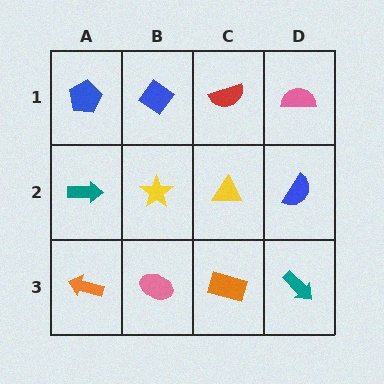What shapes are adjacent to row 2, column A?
A blue pentagon (row 1, column A), an orange arrow (row 3, column A), a yellow star (row 2, column B).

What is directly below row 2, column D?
A teal arrow.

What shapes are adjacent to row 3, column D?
A blue semicircle (row 2, column D), an orange rectangle (row 3, column C).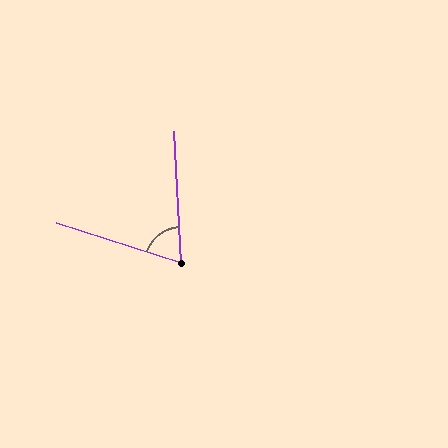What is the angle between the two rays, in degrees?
Approximately 69 degrees.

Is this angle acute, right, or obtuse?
It is acute.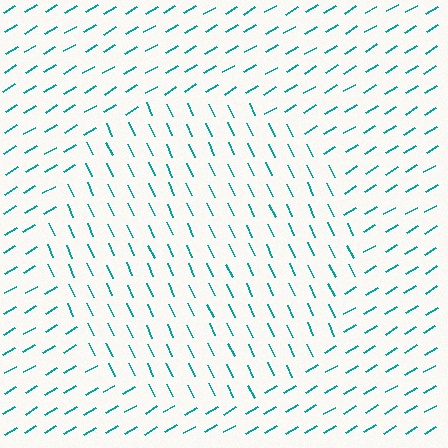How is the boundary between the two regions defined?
The boundary is defined purely by a change in line orientation (approximately 84 degrees difference). All lines are the same color and thickness.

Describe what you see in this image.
The image is filled with small teal line segments. A circle region in the image has lines oriented differently from the surrounding lines, creating a visible texture boundary.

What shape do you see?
I see a circle.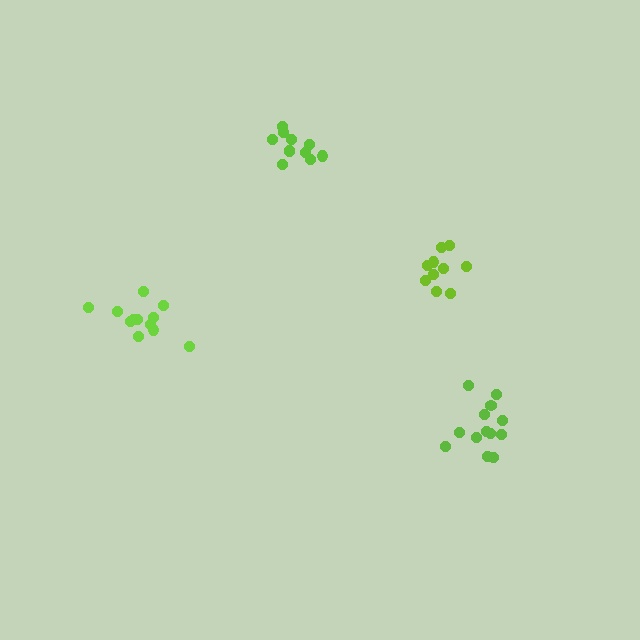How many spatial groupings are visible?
There are 4 spatial groupings.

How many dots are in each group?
Group 1: 13 dots, Group 2: 12 dots, Group 3: 10 dots, Group 4: 11 dots (46 total).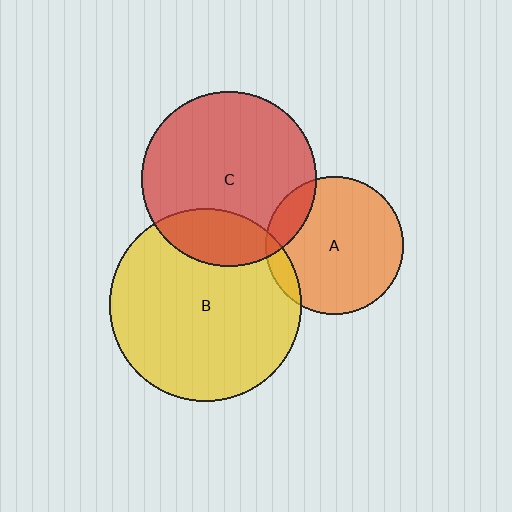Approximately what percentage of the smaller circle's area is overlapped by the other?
Approximately 20%.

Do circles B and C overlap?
Yes.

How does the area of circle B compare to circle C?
Approximately 1.2 times.